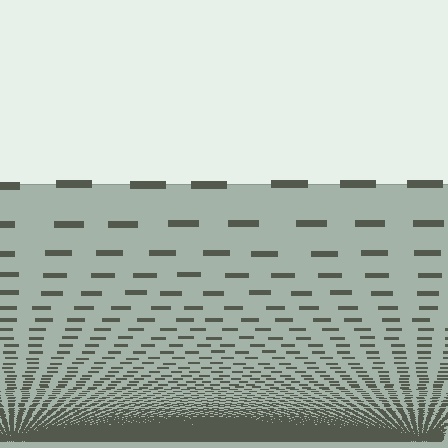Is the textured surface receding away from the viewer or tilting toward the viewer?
The surface appears to tilt toward the viewer. Texture elements get larger and sparser toward the top.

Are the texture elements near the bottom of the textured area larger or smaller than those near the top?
Smaller. The gradient is inverted — elements near the bottom are smaller and denser.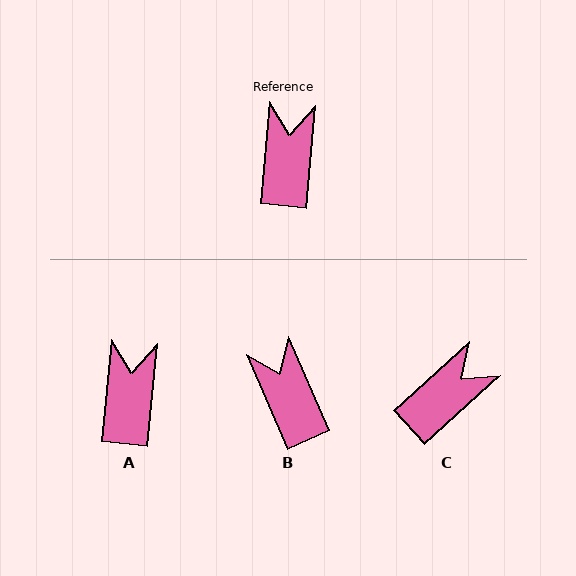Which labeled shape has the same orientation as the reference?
A.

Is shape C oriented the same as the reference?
No, it is off by about 42 degrees.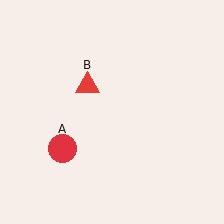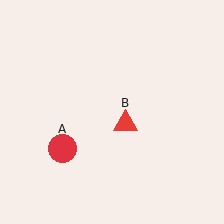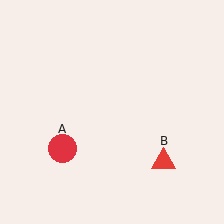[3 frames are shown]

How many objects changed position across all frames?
1 object changed position: red triangle (object B).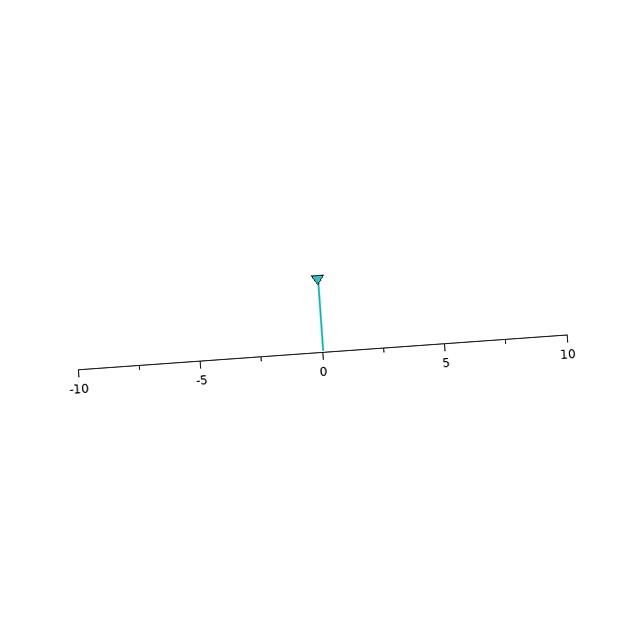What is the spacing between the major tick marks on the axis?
The major ticks are spaced 5 apart.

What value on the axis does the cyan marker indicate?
The marker indicates approximately 0.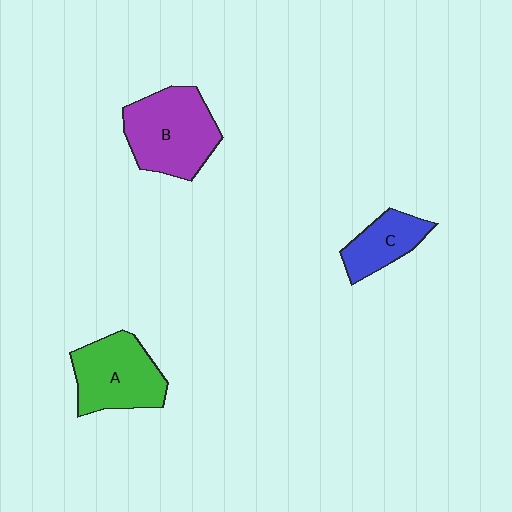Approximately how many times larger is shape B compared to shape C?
Approximately 1.9 times.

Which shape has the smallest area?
Shape C (blue).